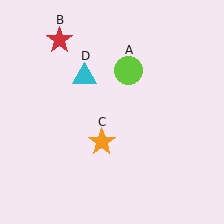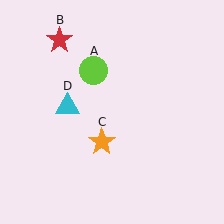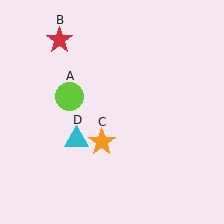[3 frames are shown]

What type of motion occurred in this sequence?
The lime circle (object A), cyan triangle (object D) rotated counterclockwise around the center of the scene.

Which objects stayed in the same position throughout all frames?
Red star (object B) and orange star (object C) remained stationary.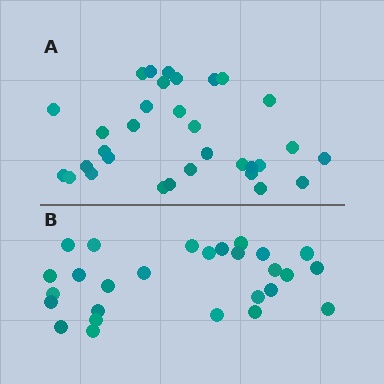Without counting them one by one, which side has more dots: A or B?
Region A (the top region) has more dots.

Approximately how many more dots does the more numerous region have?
Region A has about 5 more dots than region B.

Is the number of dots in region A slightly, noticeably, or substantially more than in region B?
Region A has only slightly more — the two regions are fairly close. The ratio is roughly 1.2 to 1.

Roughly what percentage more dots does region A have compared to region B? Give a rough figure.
About 20% more.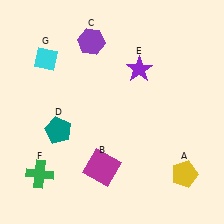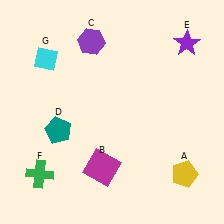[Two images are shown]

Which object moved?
The purple star (E) moved right.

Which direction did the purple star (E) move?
The purple star (E) moved right.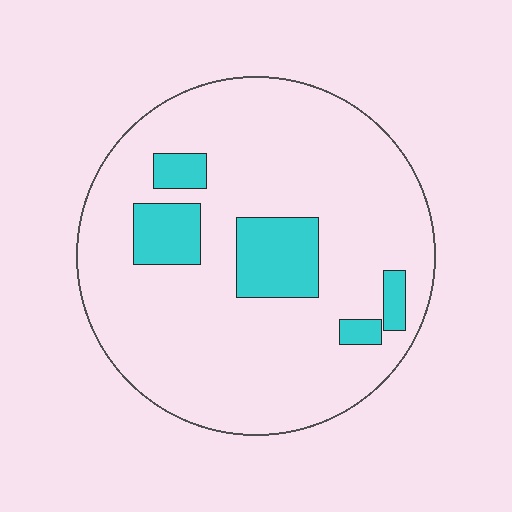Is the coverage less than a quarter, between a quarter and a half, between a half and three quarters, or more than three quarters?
Less than a quarter.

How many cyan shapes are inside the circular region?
5.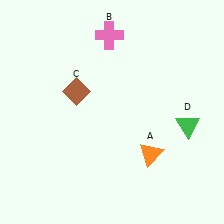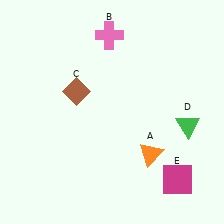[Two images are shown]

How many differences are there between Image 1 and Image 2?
There is 1 difference between the two images.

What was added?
A magenta square (E) was added in Image 2.